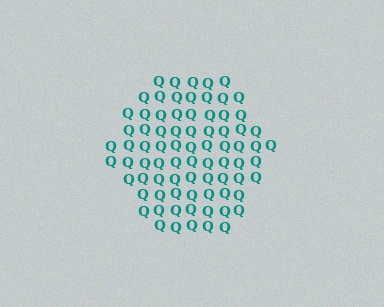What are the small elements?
The small elements are letter Q's.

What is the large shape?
The large shape is a hexagon.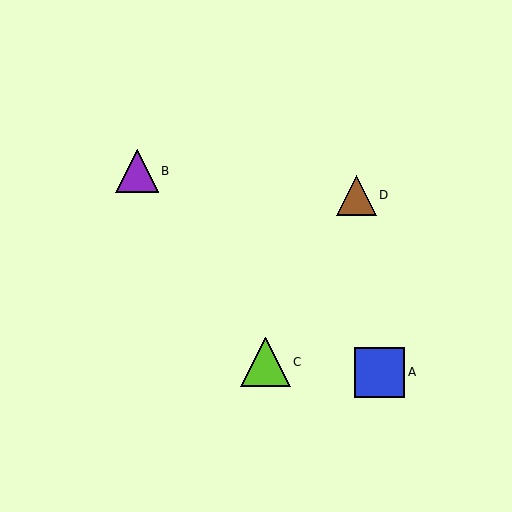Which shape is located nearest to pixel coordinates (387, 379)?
The blue square (labeled A) at (380, 372) is nearest to that location.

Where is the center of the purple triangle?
The center of the purple triangle is at (137, 171).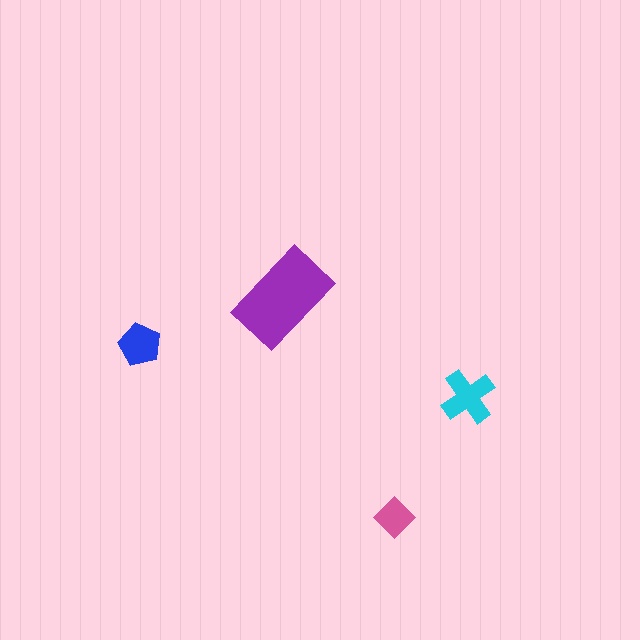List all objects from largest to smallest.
The purple rectangle, the cyan cross, the blue pentagon, the pink diamond.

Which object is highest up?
The purple rectangle is topmost.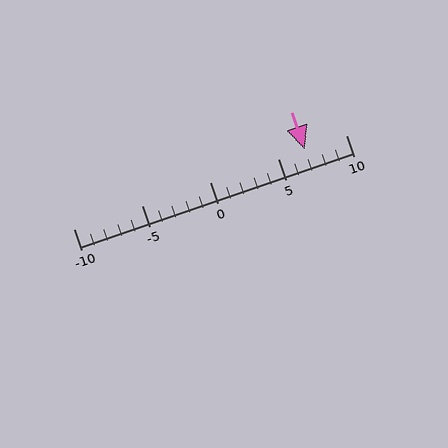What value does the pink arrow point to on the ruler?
The pink arrow points to approximately 7.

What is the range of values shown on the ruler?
The ruler shows values from -10 to 10.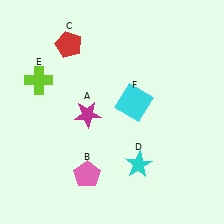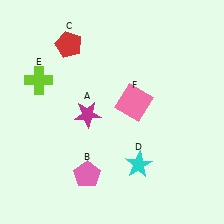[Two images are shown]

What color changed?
The square (F) changed from cyan in Image 1 to pink in Image 2.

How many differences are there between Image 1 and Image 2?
There is 1 difference between the two images.